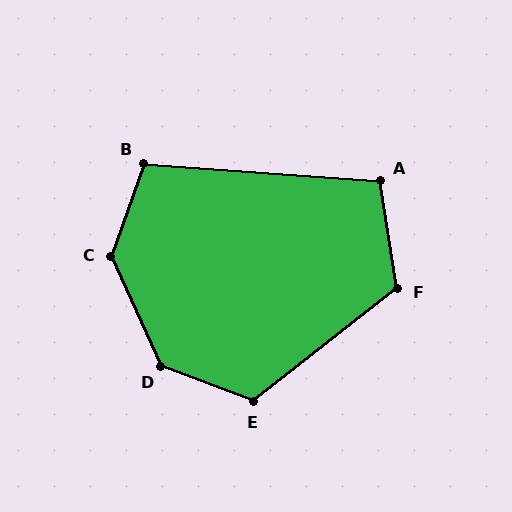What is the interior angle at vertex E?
Approximately 121 degrees (obtuse).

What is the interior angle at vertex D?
Approximately 136 degrees (obtuse).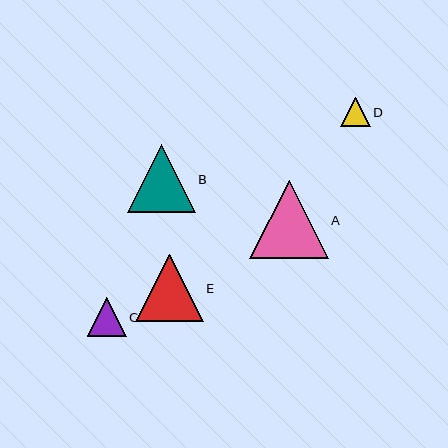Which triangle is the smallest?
Triangle D is the smallest with a size of approximately 29 pixels.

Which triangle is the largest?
Triangle A is the largest with a size of approximately 78 pixels.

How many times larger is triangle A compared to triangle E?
Triangle A is approximately 1.2 times the size of triangle E.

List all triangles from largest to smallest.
From largest to smallest: A, B, E, C, D.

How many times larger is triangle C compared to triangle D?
Triangle C is approximately 1.3 times the size of triangle D.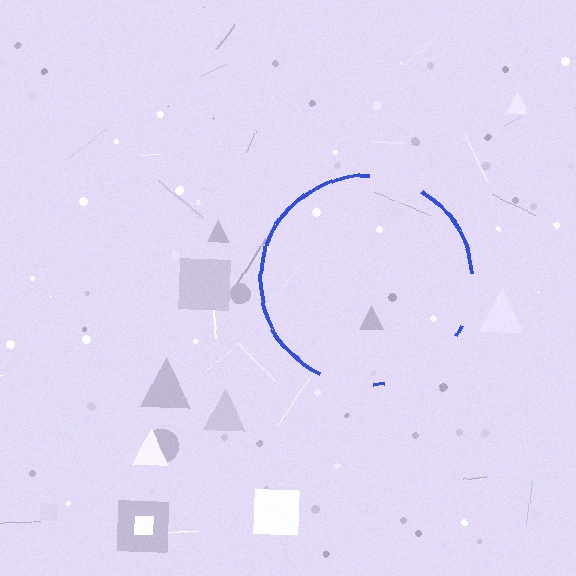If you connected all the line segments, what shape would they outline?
They would outline a circle.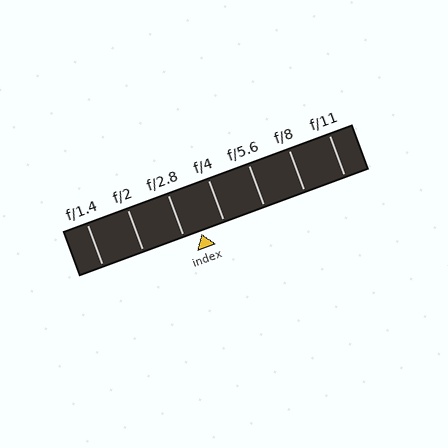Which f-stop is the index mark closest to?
The index mark is closest to f/2.8.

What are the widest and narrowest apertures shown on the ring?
The widest aperture shown is f/1.4 and the narrowest is f/11.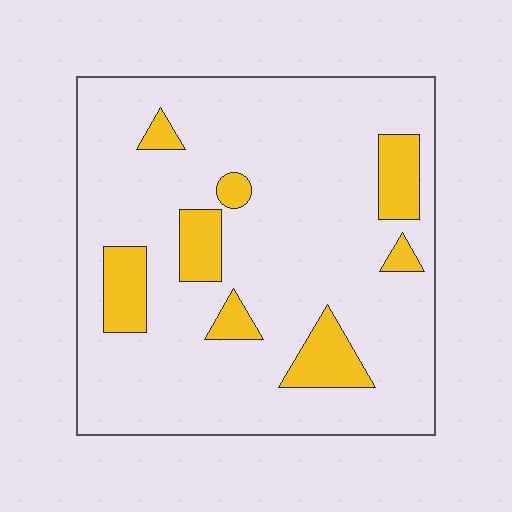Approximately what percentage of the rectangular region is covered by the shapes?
Approximately 15%.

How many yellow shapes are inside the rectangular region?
8.